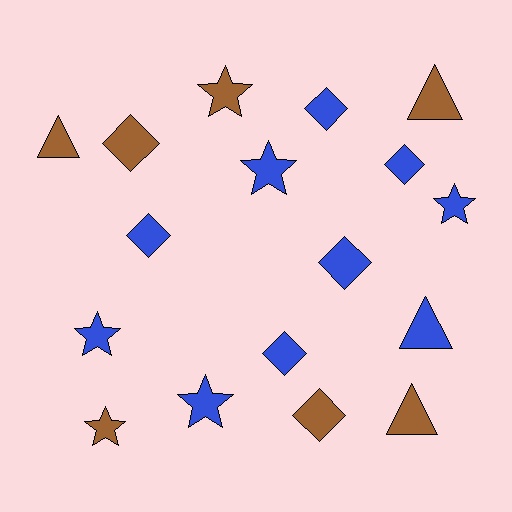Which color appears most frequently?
Blue, with 10 objects.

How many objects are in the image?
There are 17 objects.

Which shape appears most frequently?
Diamond, with 7 objects.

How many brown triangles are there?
There are 3 brown triangles.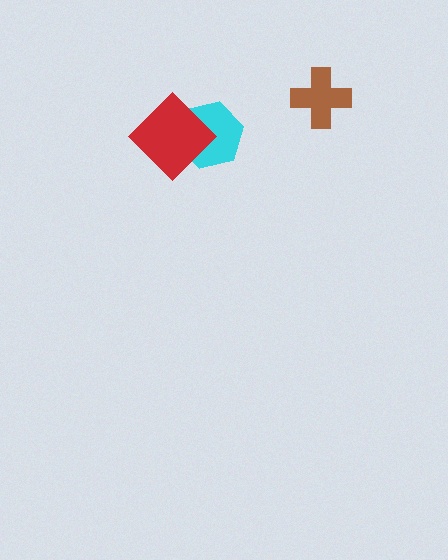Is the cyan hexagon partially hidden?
Yes, it is partially covered by another shape.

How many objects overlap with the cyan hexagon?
1 object overlaps with the cyan hexagon.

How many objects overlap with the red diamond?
1 object overlaps with the red diamond.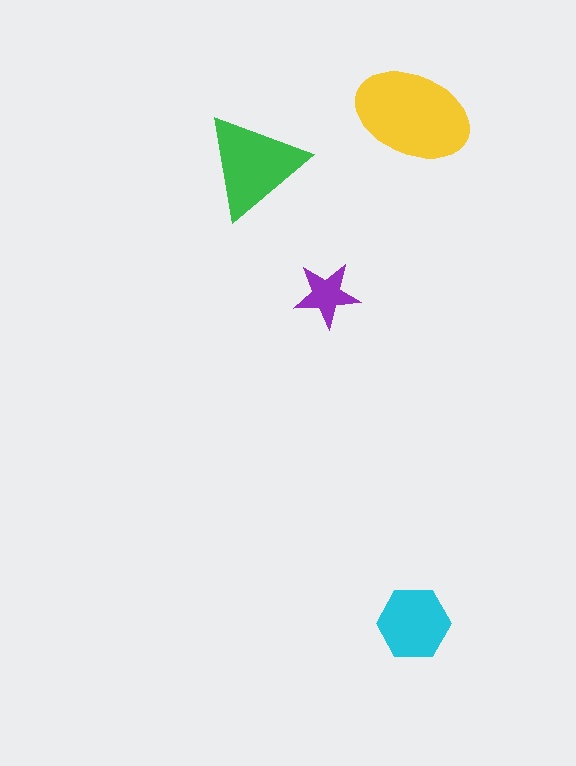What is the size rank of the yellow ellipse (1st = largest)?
1st.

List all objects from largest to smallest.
The yellow ellipse, the green triangle, the cyan hexagon, the purple star.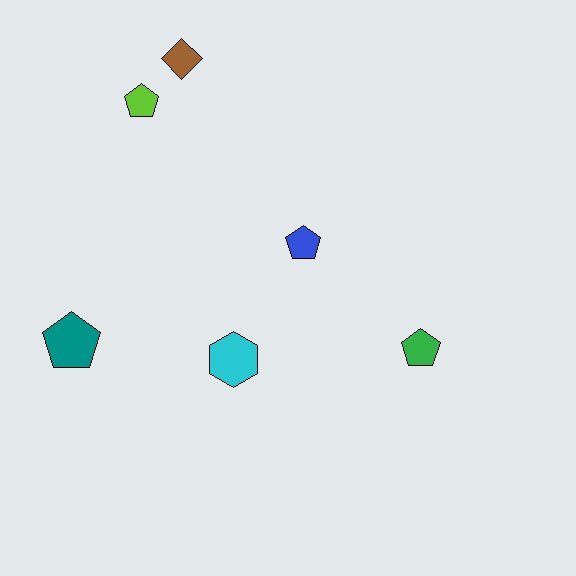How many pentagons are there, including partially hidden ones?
There are 4 pentagons.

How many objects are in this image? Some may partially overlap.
There are 6 objects.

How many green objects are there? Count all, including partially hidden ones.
There is 1 green object.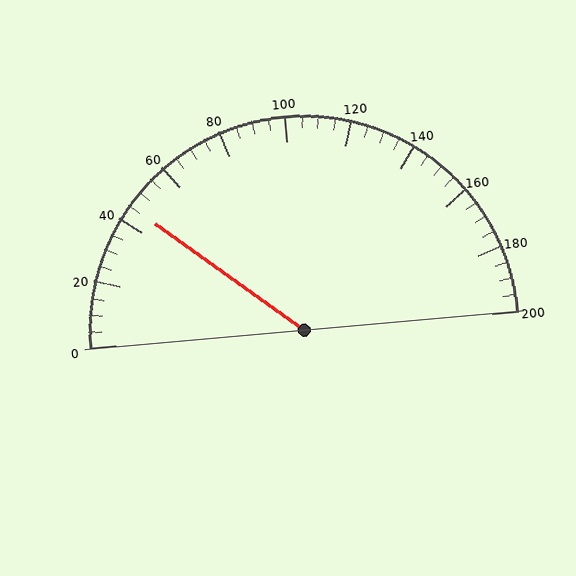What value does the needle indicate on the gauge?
The needle indicates approximately 45.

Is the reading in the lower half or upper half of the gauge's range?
The reading is in the lower half of the range (0 to 200).